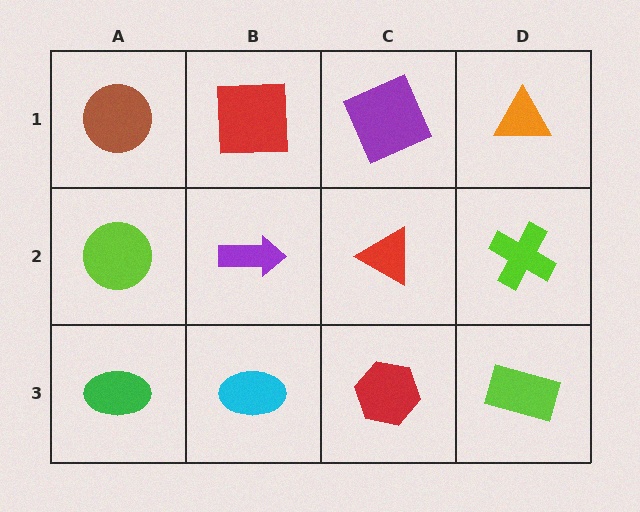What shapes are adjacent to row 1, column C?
A red triangle (row 2, column C), a red square (row 1, column B), an orange triangle (row 1, column D).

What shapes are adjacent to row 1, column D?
A lime cross (row 2, column D), a purple square (row 1, column C).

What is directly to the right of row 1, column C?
An orange triangle.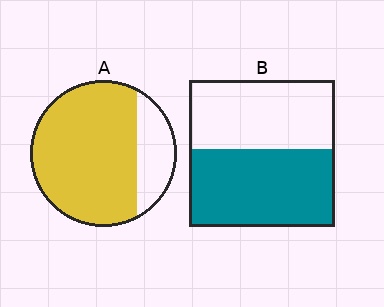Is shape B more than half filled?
Roughly half.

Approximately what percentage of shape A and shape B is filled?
A is approximately 80% and B is approximately 55%.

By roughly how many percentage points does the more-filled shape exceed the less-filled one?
By roughly 25 percentage points (A over B).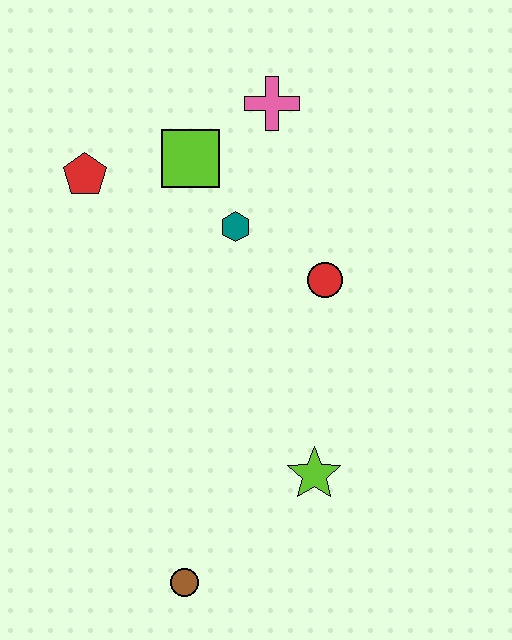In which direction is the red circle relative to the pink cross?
The red circle is below the pink cross.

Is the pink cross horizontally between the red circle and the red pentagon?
Yes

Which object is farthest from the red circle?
The brown circle is farthest from the red circle.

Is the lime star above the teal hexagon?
No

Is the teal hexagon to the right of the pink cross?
No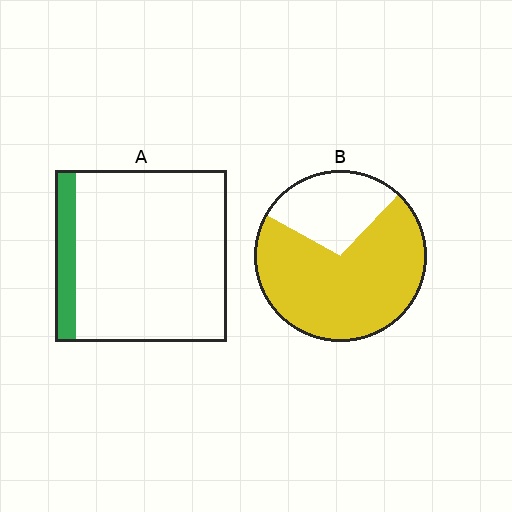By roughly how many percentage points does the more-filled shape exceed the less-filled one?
By roughly 60 percentage points (B over A).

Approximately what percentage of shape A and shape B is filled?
A is approximately 10% and B is approximately 70%.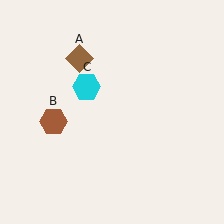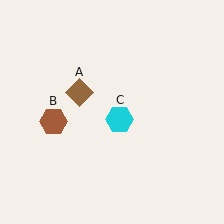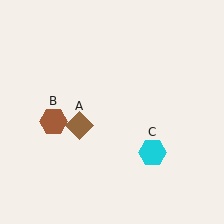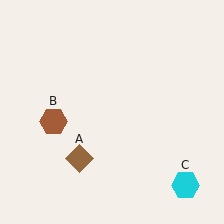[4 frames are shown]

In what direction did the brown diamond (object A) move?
The brown diamond (object A) moved down.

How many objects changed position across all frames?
2 objects changed position: brown diamond (object A), cyan hexagon (object C).